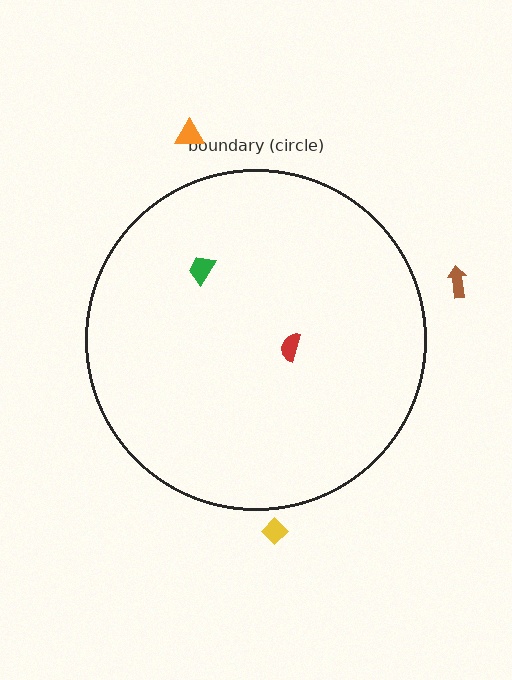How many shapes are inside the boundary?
2 inside, 3 outside.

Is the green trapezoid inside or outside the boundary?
Inside.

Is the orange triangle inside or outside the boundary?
Outside.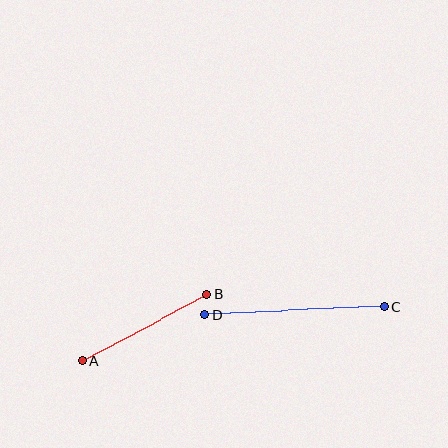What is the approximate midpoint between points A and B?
The midpoint is at approximately (144, 328) pixels.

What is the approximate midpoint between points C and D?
The midpoint is at approximately (294, 311) pixels.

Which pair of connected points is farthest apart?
Points C and D are farthest apart.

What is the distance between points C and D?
The distance is approximately 180 pixels.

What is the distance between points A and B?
The distance is approximately 141 pixels.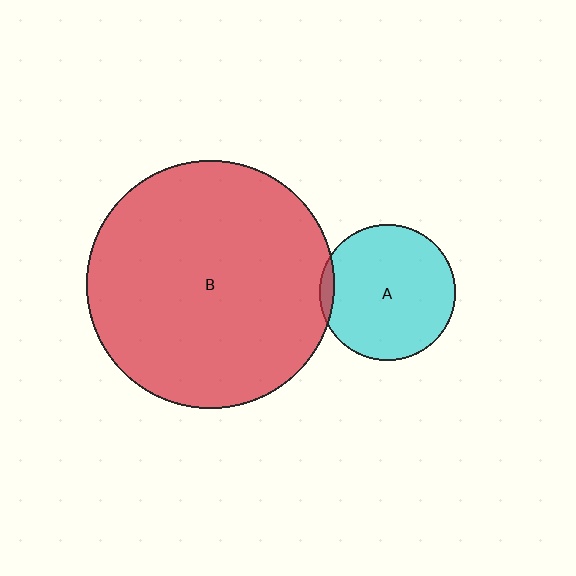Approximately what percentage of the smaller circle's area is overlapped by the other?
Approximately 5%.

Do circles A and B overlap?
Yes.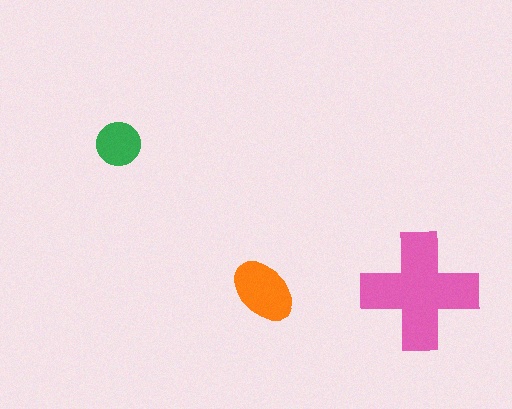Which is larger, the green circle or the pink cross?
The pink cross.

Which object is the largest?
The pink cross.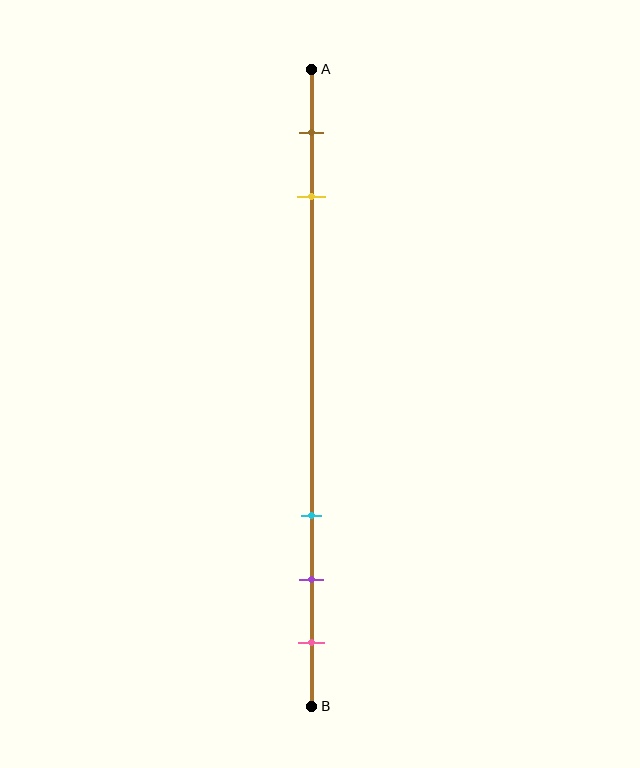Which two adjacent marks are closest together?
The purple and pink marks are the closest adjacent pair.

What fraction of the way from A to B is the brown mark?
The brown mark is approximately 10% (0.1) of the way from A to B.